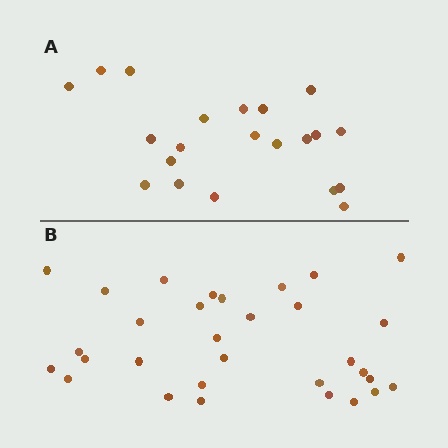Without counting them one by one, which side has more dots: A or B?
Region B (the bottom region) has more dots.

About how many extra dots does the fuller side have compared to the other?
Region B has roughly 10 or so more dots than region A.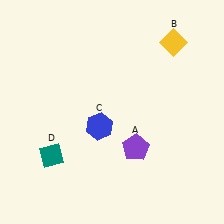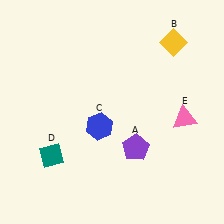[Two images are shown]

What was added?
A pink triangle (E) was added in Image 2.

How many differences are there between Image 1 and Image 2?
There is 1 difference between the two images.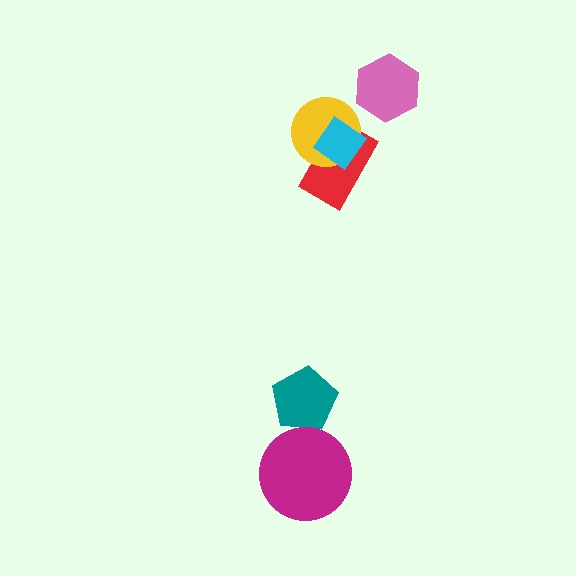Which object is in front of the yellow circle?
The cyan diamond is in front of the yellow circle.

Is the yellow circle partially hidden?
Yes, it is partially covered by another shape.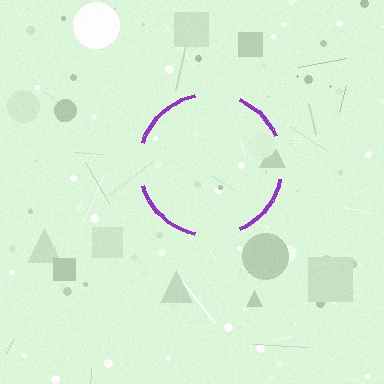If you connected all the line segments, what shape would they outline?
They would outline a circle.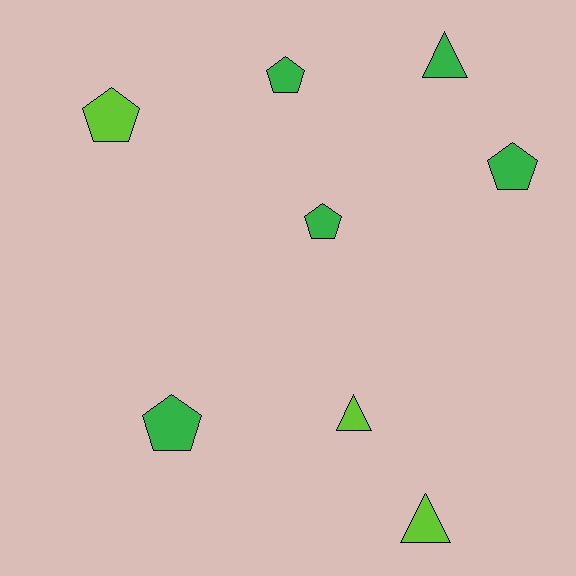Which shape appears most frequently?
Pentagon, with 5 objects.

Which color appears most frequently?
Green, with 5 objects.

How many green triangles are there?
There is 1 green triangle.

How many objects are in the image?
There are 8 objects.